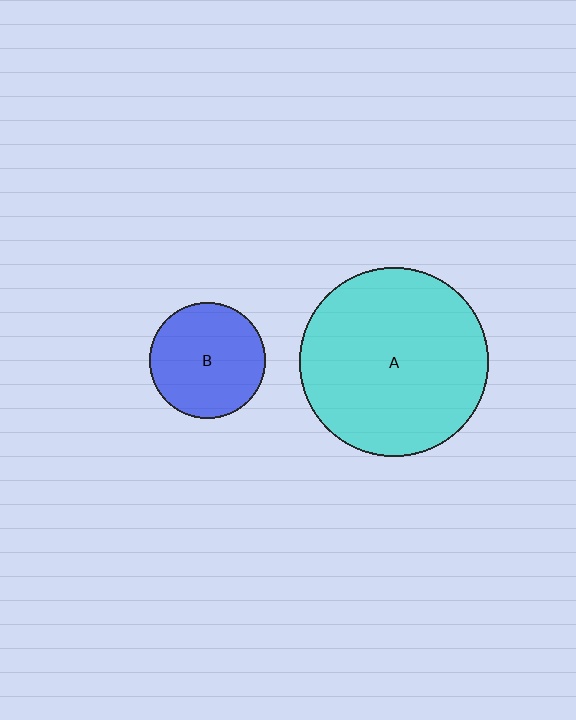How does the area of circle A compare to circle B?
Approximately 2.7 times.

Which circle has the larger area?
Circle A (cyan).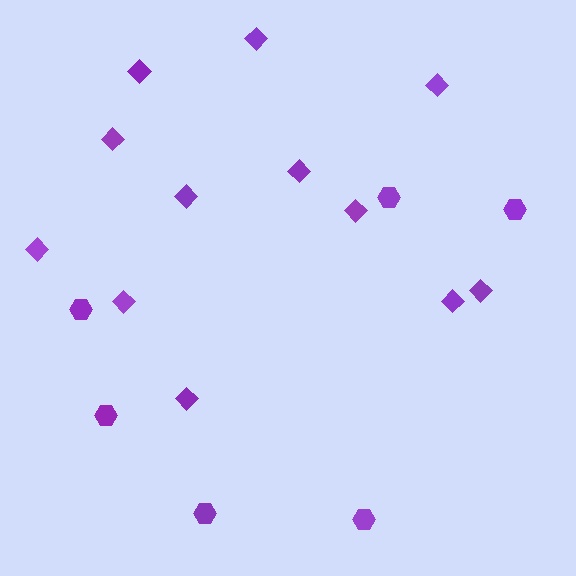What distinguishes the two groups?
There are 2 groups: one group of hexagons (6) and one group of diamonds (12).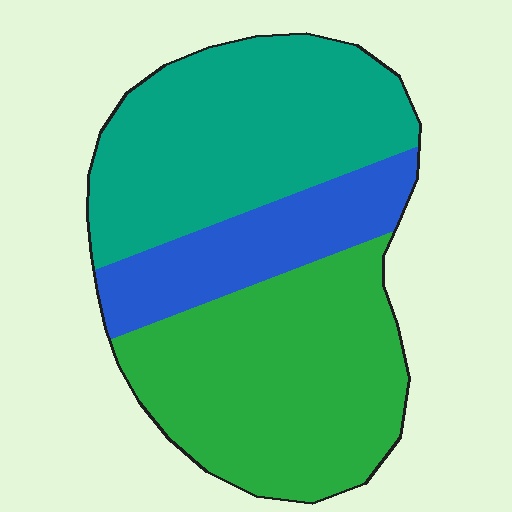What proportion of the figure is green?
Green covers 42% of the figure.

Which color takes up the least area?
Blue, at roughly 20%.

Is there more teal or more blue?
Teal.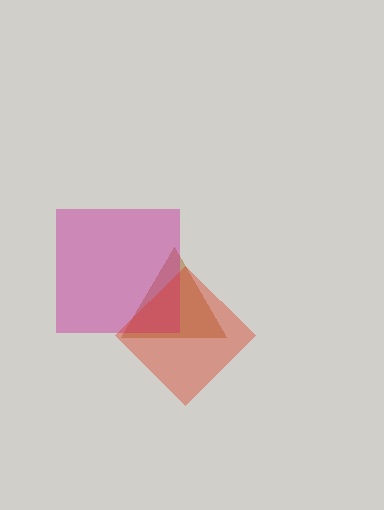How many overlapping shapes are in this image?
There are 3 overlapping shapes in the image.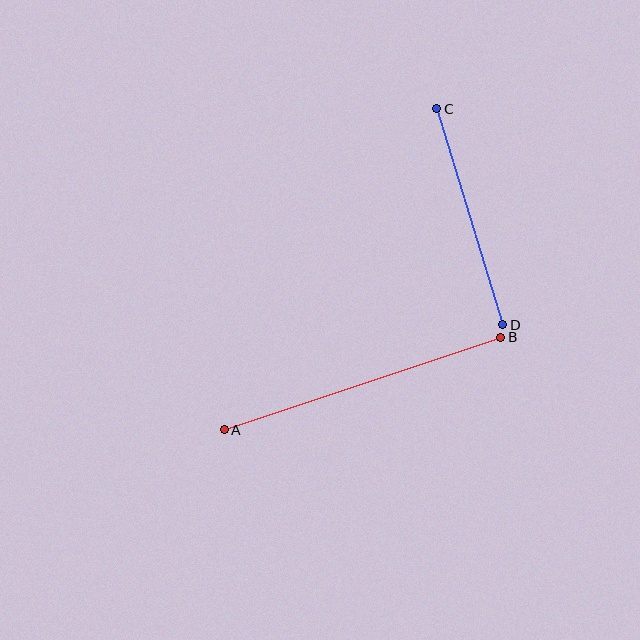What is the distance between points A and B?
The distance is approximately 292 pixels.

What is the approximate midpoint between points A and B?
The midpoint is at approximately (363, 384) pixels.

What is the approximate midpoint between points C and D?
The midpoint is at approximately (470, 217) pixels.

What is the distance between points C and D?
The distance is approximately 226 pixels.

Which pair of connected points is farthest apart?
Points A and B are farthest apart.